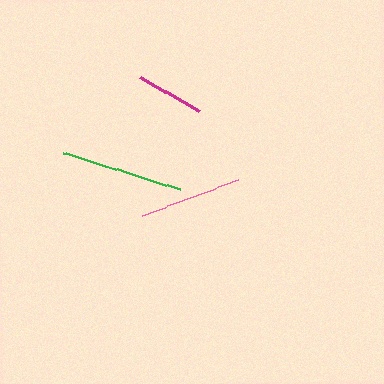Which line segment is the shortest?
The magenta line is the shortest at approximately 68 pixels.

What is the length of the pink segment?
The pink segment is approximately 101 pixels long.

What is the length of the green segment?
The green segment is approximately 122 pixels long.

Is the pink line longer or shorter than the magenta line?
The pink line is longer than the magenta line.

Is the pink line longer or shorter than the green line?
The green line is longer than the pink line.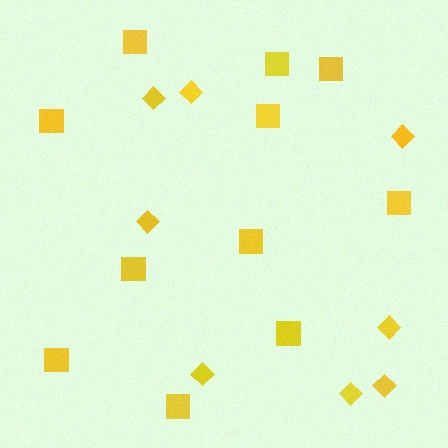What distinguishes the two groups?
There are 2 groups: one group of diamonds (8) and one group of squares (11).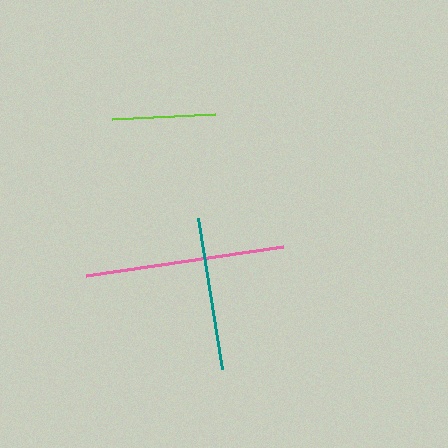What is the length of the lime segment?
The lime segment is approximately 103 pixels long.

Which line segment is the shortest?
The lime line is the shortest at approximately 103 pixels.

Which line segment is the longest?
The pink line is the longest at approximately 198 pixels.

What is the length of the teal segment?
The teal segment is approximately 153 pixels long.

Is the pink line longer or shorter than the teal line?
The pink line is longer than the teal line.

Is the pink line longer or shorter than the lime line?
The pink line is longer than the lime line.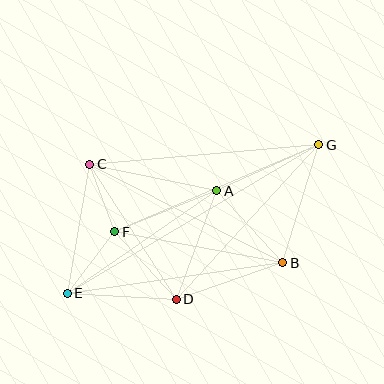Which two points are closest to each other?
Points C and F are closest to each other.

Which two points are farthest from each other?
Points E and G are farthest from each other.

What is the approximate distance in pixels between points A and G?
The distance between A and G is approximately 112 pixels.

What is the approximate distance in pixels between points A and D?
The distance between A and D is approximately 116 pixels.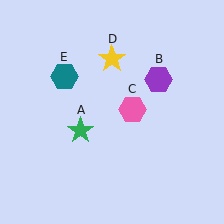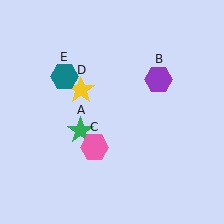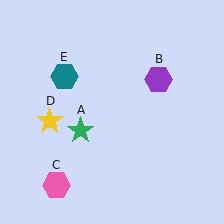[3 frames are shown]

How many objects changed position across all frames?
2 objects changed position: pink hexagon (object C), yellow star (object D).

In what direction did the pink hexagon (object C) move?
The pink hexagon (object C) moved down and to the left.